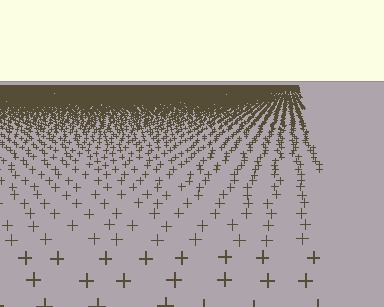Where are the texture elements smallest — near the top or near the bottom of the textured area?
Near the top.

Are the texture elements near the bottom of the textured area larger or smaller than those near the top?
Larger. Near the bottom, elements are closer to the viewer and appear at a bigger on-screen size.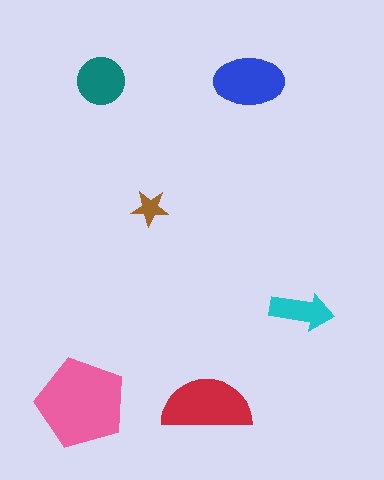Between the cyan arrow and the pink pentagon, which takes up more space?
The pink pentagon.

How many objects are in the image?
There are 6 objects in the image.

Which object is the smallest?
The brown star.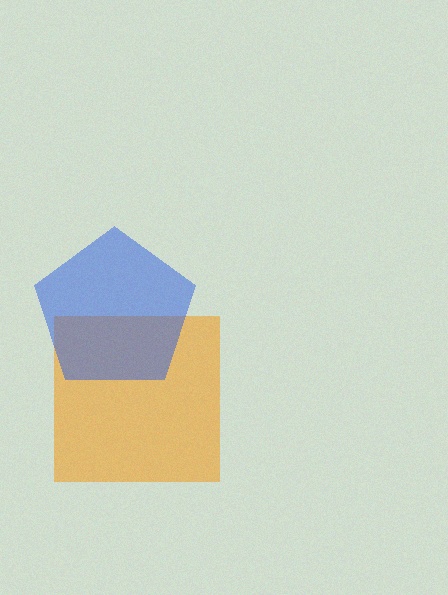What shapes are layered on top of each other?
The layered shapes are: an orange square, a blue pentagon.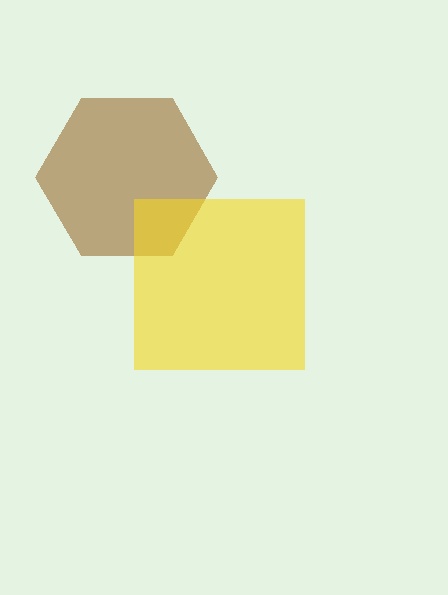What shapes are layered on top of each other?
The layered shapes are: a brown hexagon, a yellow square.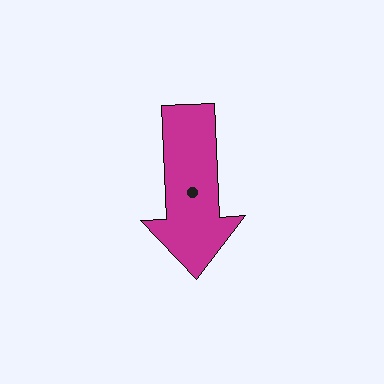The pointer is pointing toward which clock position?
Roughly 6 o'clock.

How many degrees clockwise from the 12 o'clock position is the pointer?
Approximately 177 degrees.